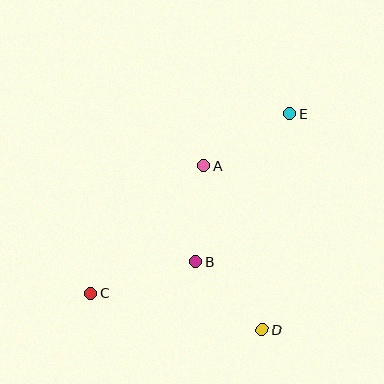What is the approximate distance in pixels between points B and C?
The distance between B and C is approximately 110 pixels.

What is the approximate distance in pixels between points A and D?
The distance between A and D is approximately 173 pixels.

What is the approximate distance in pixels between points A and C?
The distance between A and C is approximately 171 pixels.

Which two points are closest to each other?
Points B and D are closest to each other.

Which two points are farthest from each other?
Points C and E are farthest from each other.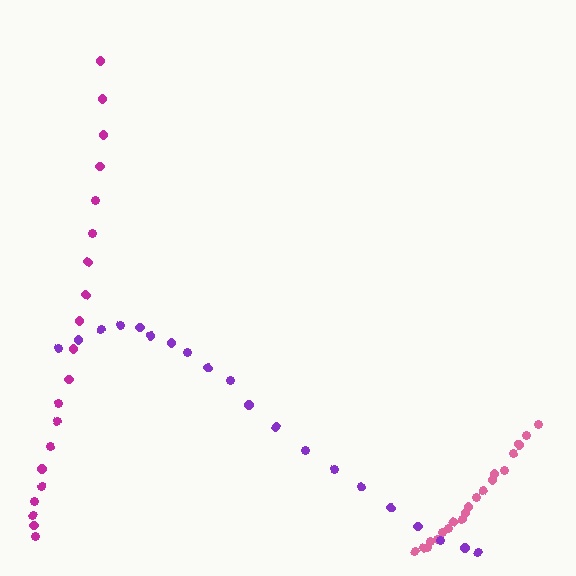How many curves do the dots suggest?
There are 3 distinct paths.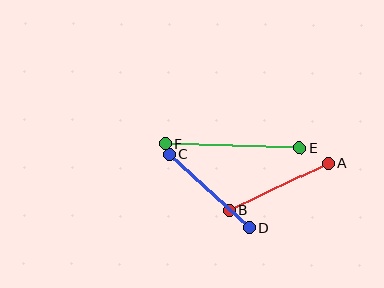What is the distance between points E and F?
The distance is approximately 135 pixels.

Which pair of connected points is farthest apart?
Points E and F are farthest apart.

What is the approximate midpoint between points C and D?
The midpoint is at approximately (209, 191) pixels.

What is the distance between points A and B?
The distance is approximately 110 pixels.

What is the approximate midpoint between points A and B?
The midpoint is at approximately (279, 187) pixels.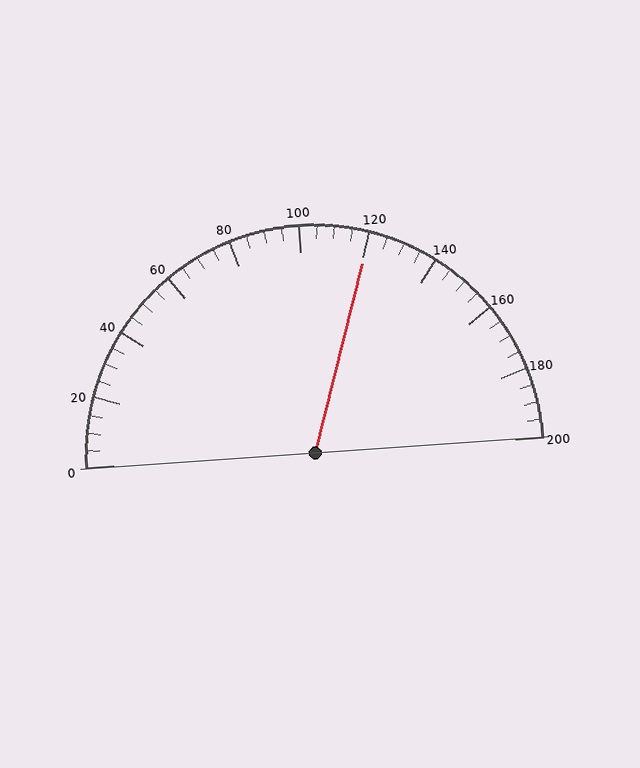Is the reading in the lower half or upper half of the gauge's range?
The reading is in the upper half of the range (0 to 200).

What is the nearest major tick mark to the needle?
The nearest major tick mark is 120.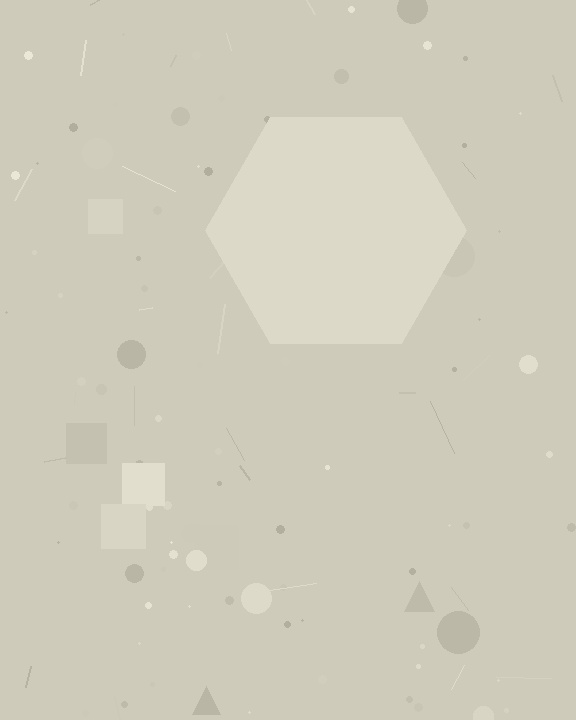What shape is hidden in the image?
A hexagon is hidden in the image.